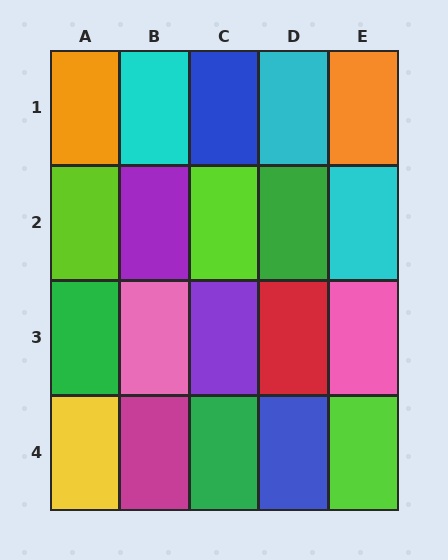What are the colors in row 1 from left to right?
Orange, cyan, blue, cyan, orange.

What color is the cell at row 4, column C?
Green.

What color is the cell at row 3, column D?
Red.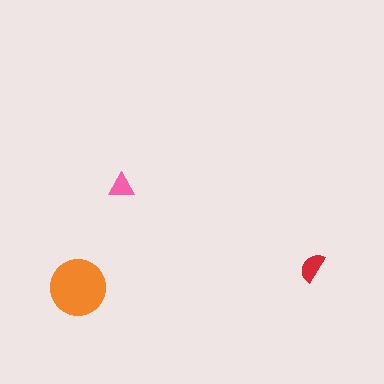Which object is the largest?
The orange circle.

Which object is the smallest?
The pink triangle.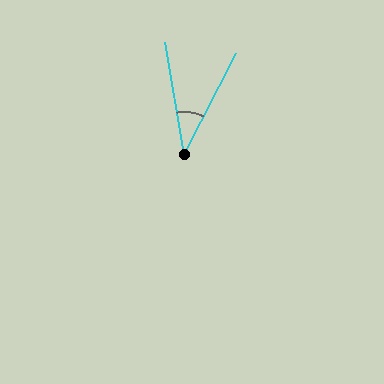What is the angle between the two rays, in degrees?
Approximately 37 degrees.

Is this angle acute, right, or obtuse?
It is acute.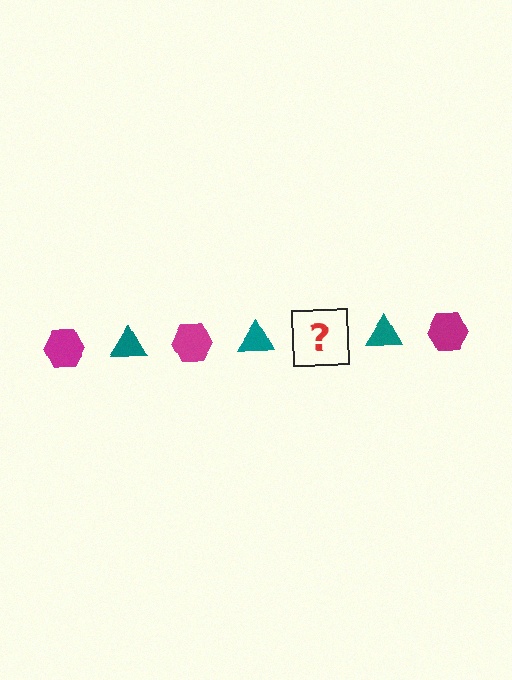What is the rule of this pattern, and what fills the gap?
The rule is that the pattern alternates between magenta hexagon and teal triangle. The gap should be filled with a magenta hexagon.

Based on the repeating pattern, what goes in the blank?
The blank should be a magenta hexagon.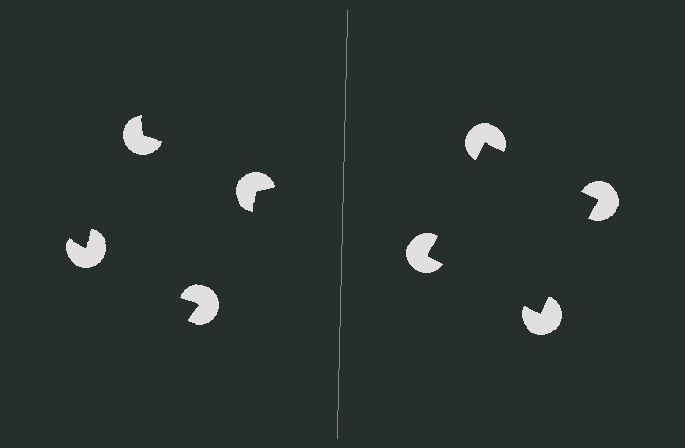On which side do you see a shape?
An illusory square appears on the right side. On the left side the wedge cuts are rotated, so no coherent shape forms.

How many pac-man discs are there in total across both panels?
8 — 4 on each side.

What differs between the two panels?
The pac-man discs are positioned identically on both sides; only the wedge orientations differ. On the right they align to a square; on the left they are misaligned.